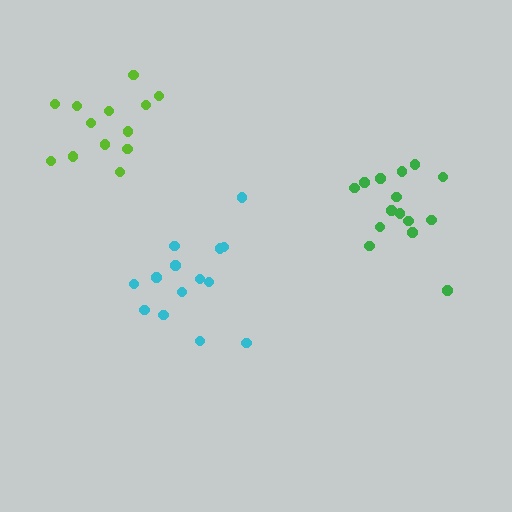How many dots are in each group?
Group 1: 14 dots, Group 2: 13 dots, Group 3: 15 dots (42 total).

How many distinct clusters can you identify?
There are 3 distinct clusters.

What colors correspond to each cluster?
The clusters are colored: cyan, lime, green.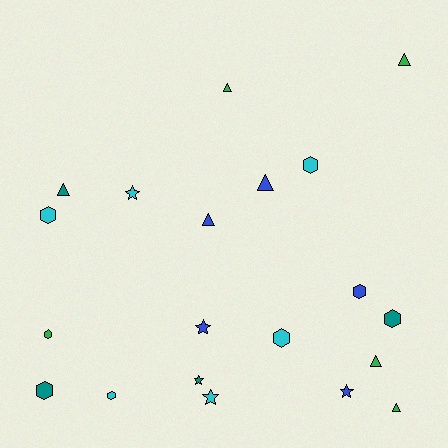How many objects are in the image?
There are 20 objects.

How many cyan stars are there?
There are 2 cyan stars.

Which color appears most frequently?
Cyan, with 6 objects.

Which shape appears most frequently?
Hexagon, with 8 objects.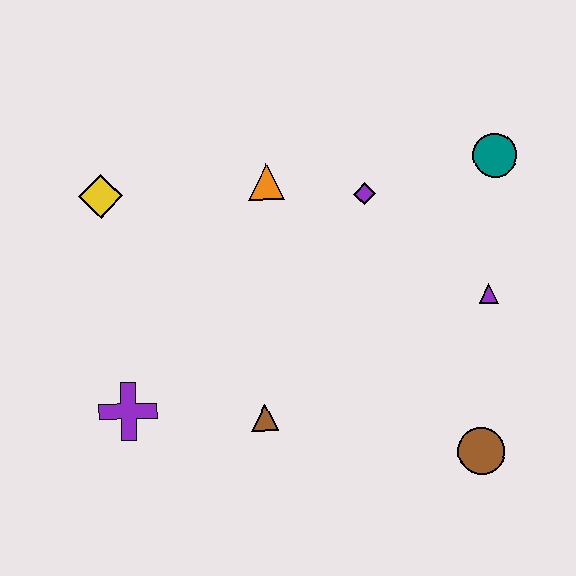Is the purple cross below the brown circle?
No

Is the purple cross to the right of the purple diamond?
No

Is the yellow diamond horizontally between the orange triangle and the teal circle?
No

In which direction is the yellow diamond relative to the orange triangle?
The yellow diamond is to the left of the orange triangle.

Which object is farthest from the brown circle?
The yellow diamond is farthest from the brown circle.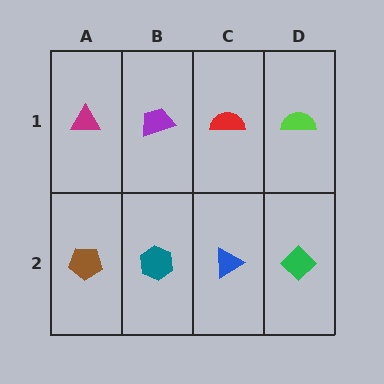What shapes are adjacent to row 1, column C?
A blue triangle (row 2, column C), a purple trapezoid (row 1, column B), a lime semicircle (row 1, column D).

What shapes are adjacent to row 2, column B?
A purple trapezoid (row 1, column B), a brown pentagon (row 2, column A), a blue triangle (row 2, column C).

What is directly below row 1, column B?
A teal hexagon.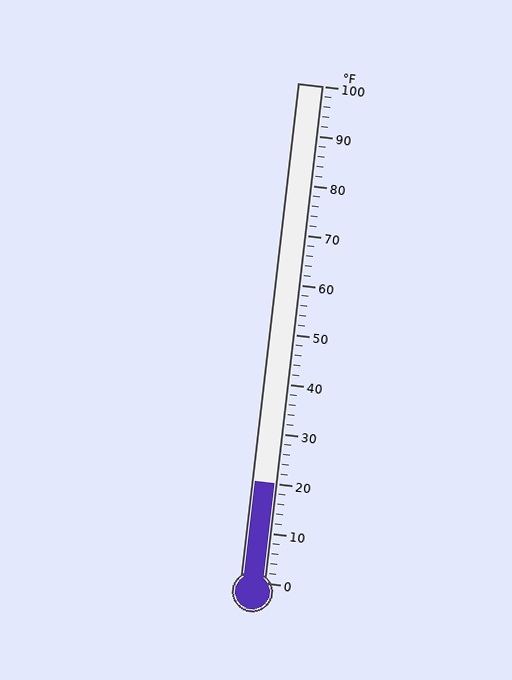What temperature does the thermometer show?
The thermometer shows approximately 20°F.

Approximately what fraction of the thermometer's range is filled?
The thermometer is filled to approximately 20% of its range.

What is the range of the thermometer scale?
The thermometer scale ranges from 0°F to 100°F.